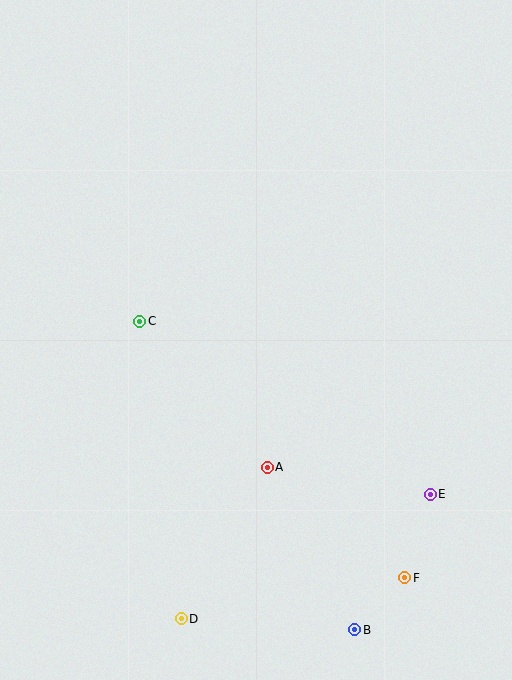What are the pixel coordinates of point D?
Point D is at (181, 619).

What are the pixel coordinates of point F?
Point F is at (405, 578).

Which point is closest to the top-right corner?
Point C is closest to the top-right corner.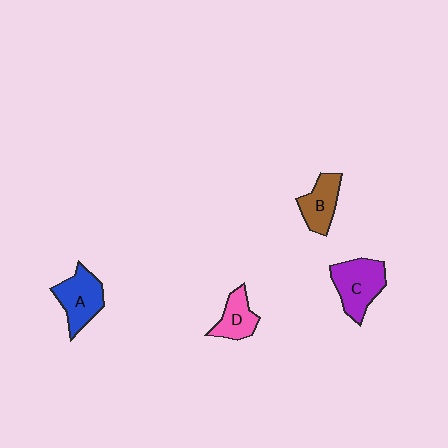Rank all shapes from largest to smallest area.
From largest to smallest: C (purple), A (blue), B (brown), D (pink).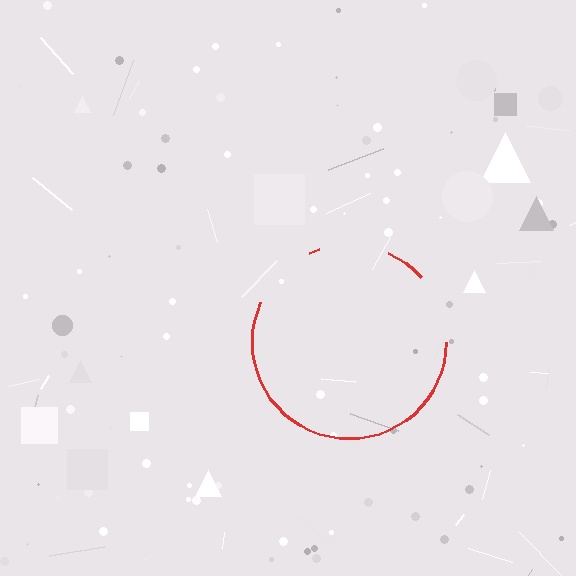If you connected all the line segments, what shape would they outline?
They would outline a circle.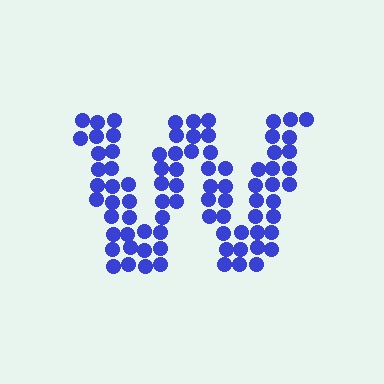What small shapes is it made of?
It is made of small circles.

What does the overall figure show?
The overall figure shows the letter W.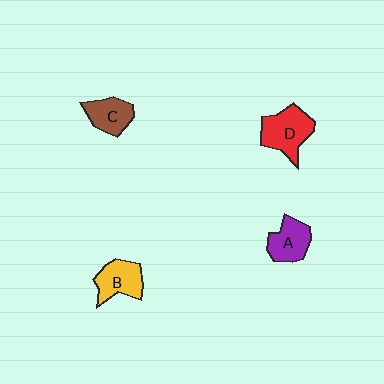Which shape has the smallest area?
Shape C (brown).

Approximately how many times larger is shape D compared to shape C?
Approximately 1.4 times.